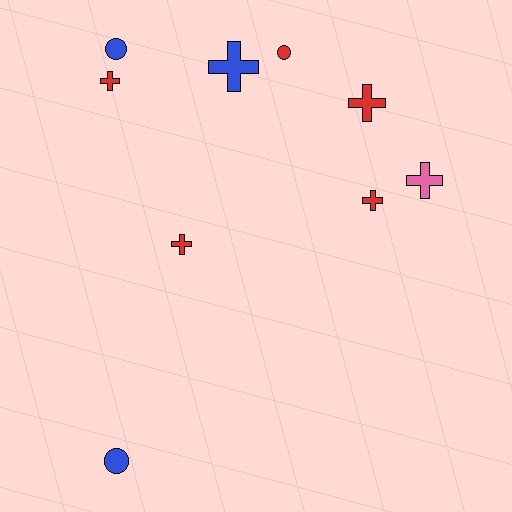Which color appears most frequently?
Red, with 5 objects.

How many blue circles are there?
There are 2 blue circles.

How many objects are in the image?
There are 9 objects.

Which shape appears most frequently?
Cross, with 6 objects.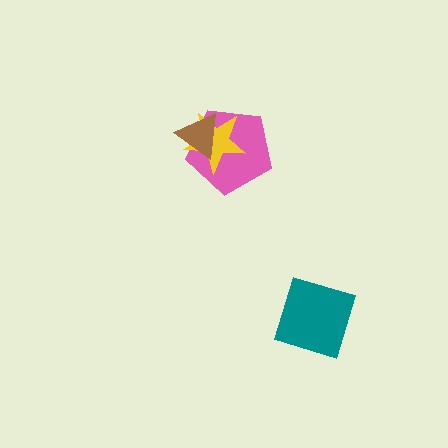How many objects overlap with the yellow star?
2 objects overlap with the yellow star.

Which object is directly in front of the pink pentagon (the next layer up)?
The yellow star is directly in front of the pink pentagon.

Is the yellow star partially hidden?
Yes, it is partially covered by another shape.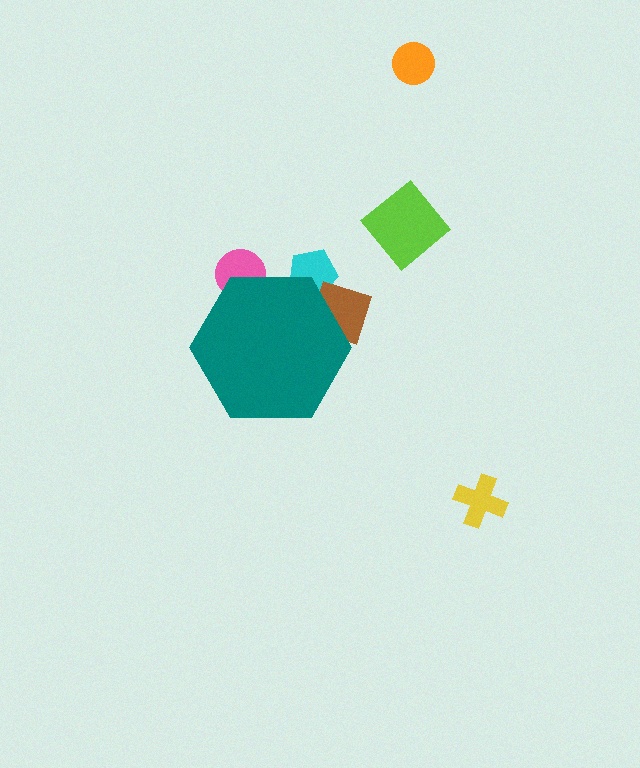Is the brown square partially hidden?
Yes, the brown square is partially hidden behind the teal hexagon.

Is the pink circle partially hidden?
Yes, the pink circle is partially hidden behind the teal hexagon.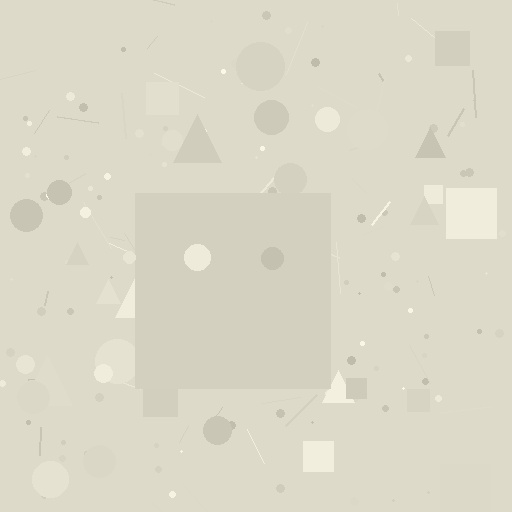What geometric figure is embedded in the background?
A square is embedded in the background.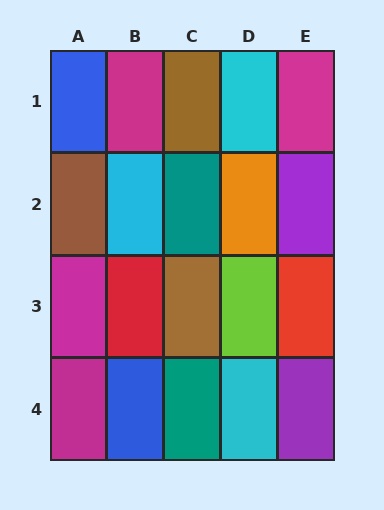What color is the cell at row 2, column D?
Orange.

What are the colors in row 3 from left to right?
Magenta, red, brown, lime, red.